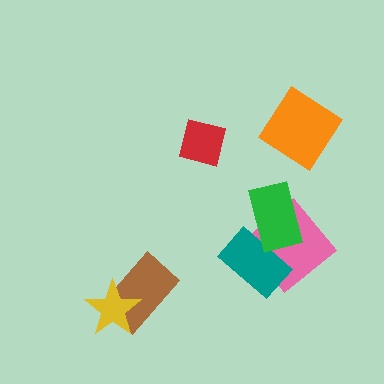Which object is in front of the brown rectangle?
The yellow star is in front of the brown rectangle.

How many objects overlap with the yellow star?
1 object overlaps with the yellow star.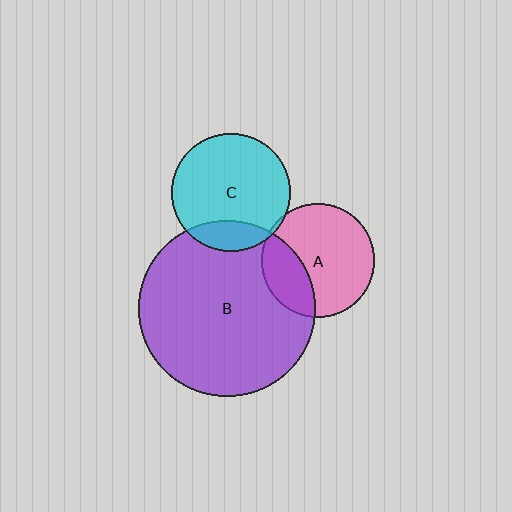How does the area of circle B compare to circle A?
Approximately 2.4 times.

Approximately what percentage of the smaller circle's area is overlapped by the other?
Approximately 30%.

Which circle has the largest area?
Circle B (purple).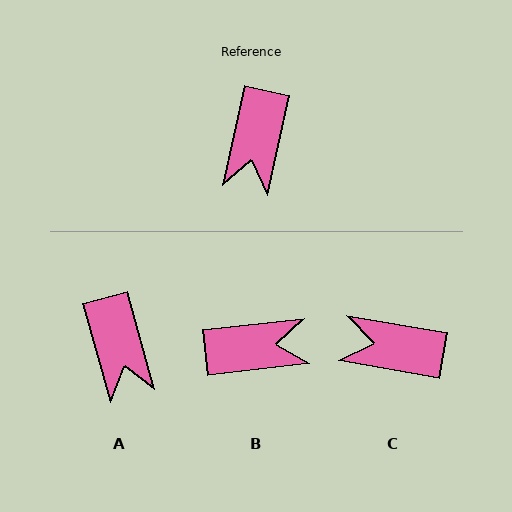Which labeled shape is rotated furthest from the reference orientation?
B, about 109 degrees away.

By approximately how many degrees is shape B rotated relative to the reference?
Approximately 109 degrees counter-clockwise.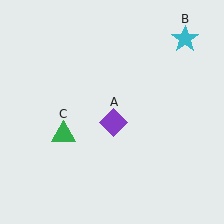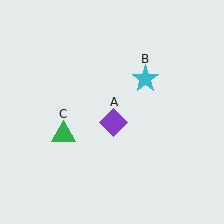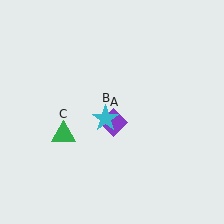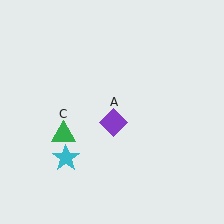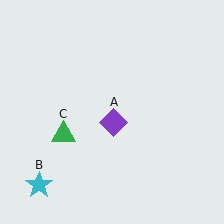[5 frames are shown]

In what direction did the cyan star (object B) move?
The cyan star (object B) moved down and to the left.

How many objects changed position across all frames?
1 object changed position: cyan star (object B).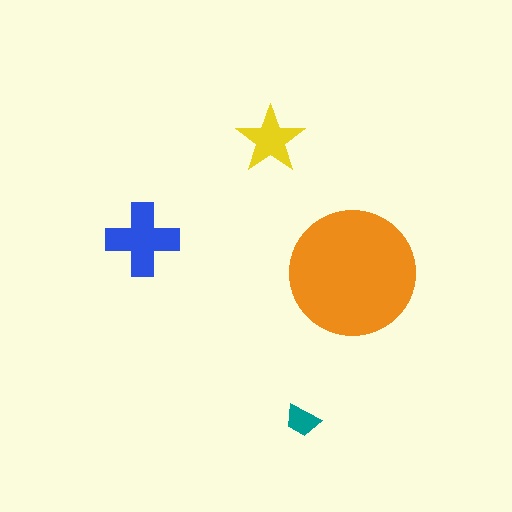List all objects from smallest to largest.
The teal trapezoid, the yellow star, the blue cross, the orange circle.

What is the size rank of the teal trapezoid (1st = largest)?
4th.